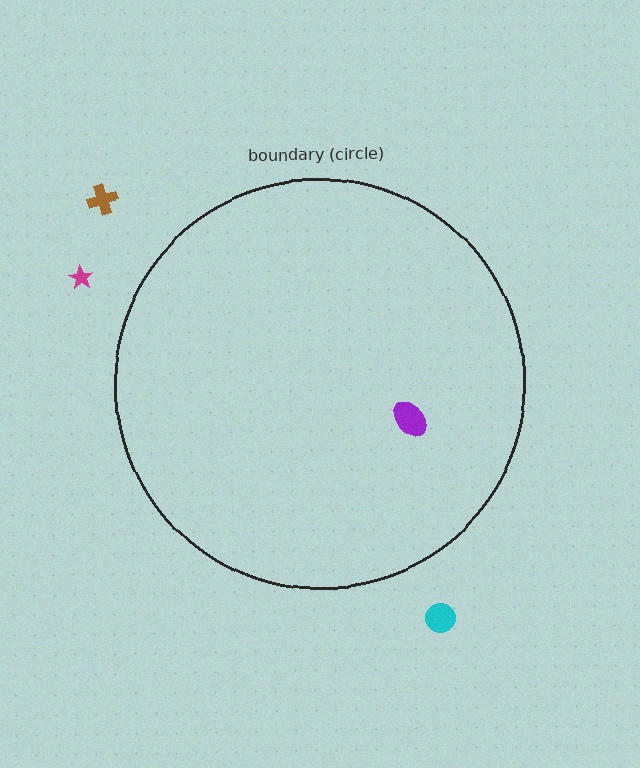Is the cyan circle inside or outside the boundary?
Outside.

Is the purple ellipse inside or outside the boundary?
Inside.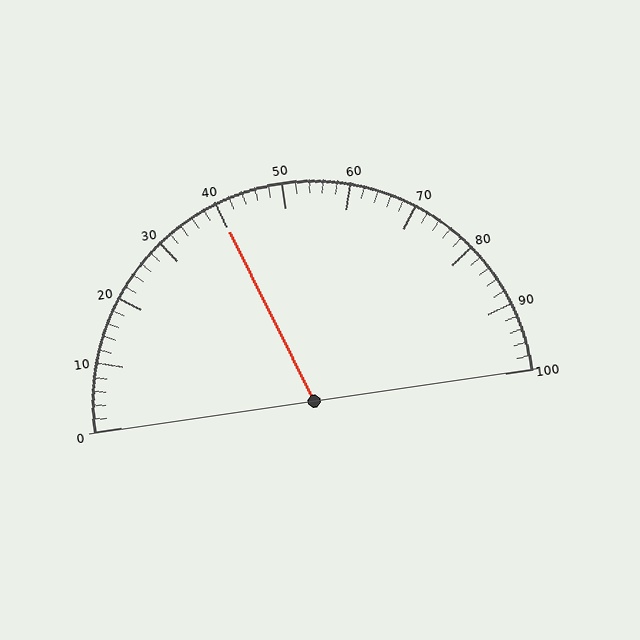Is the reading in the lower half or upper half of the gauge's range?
The reading is in the lower half of the range (0 to 100).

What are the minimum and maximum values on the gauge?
The gauge ranges from 0 to 100.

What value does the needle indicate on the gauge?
The needle indicates approximately 40.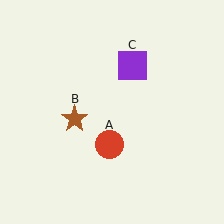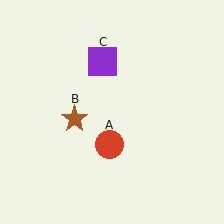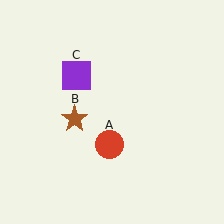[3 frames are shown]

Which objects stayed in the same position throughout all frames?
Red circle (object A) and brown star (object B) remained stationary.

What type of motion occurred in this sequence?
The purple square (object C) rotated counterclockwise around the center of the scene.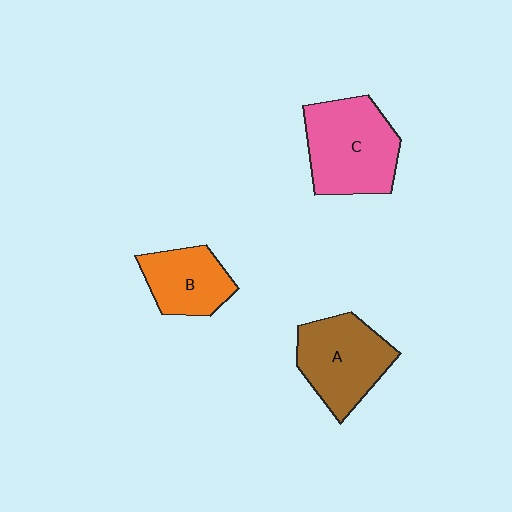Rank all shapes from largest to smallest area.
From largest to smallest: C (pink), A (brown), B (orange).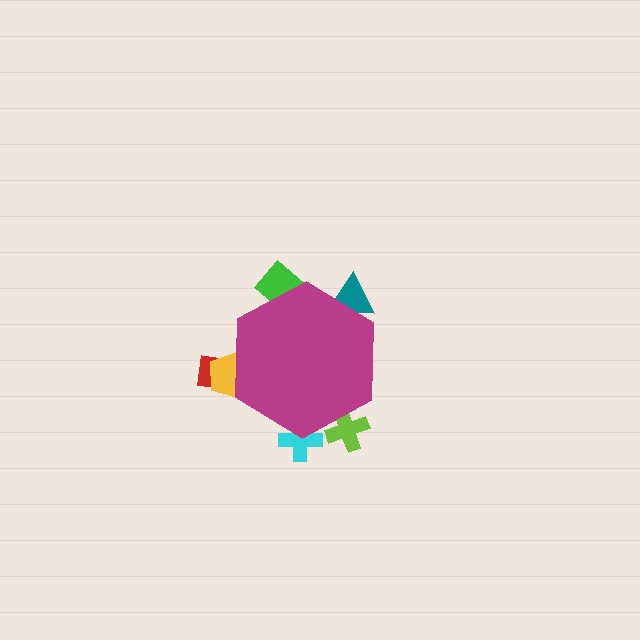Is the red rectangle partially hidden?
Yes, the red rectangle is partially hidden behind the magenta hexagon.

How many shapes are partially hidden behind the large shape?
6 shapes are partially hidden.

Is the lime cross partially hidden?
Yes, the lime cross is partially hidden behind the magenta hexagon.